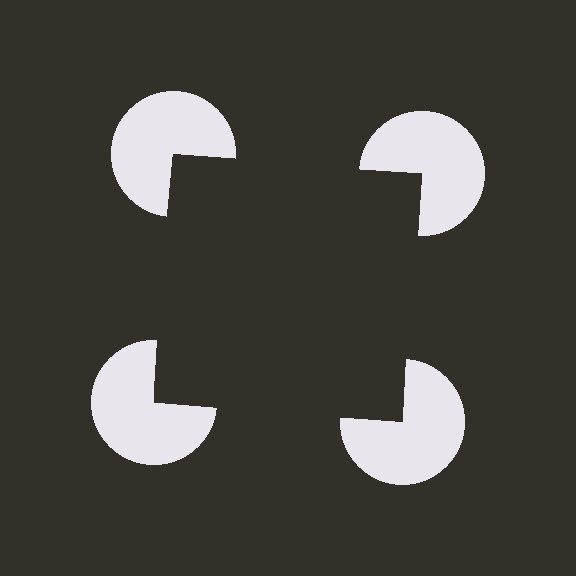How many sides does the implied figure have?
4 sides.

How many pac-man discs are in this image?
There are 4 — one at each vertex of the illusory square.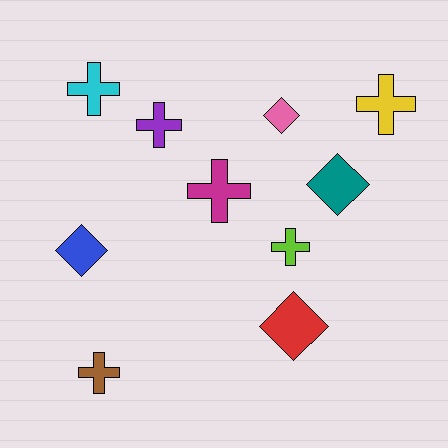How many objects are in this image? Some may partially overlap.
There are 10 objects.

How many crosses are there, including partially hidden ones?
There are 6 crosses.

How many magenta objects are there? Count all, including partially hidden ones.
There is 1 magenta object.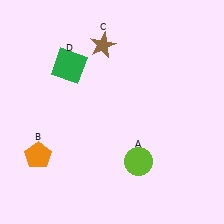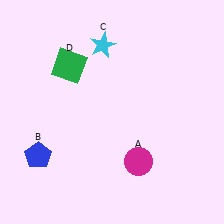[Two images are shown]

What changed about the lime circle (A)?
In Image 1, A is lime. In Image 2, it changed to magenta.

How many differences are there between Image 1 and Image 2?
There are 3 differences between the two images.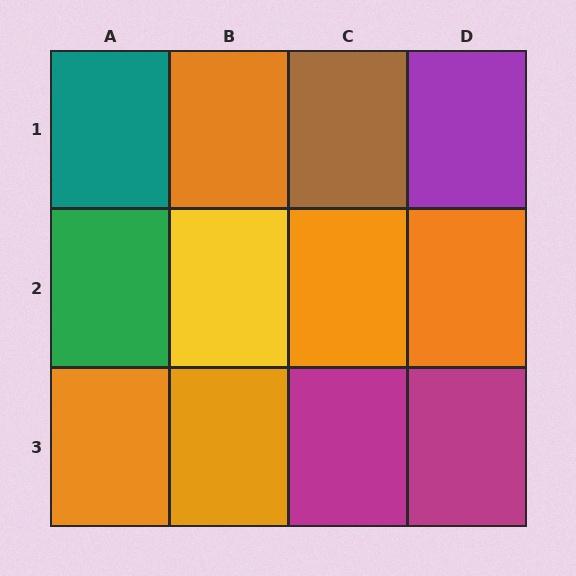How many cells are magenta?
2 cells are magenta.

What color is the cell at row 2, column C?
Orange.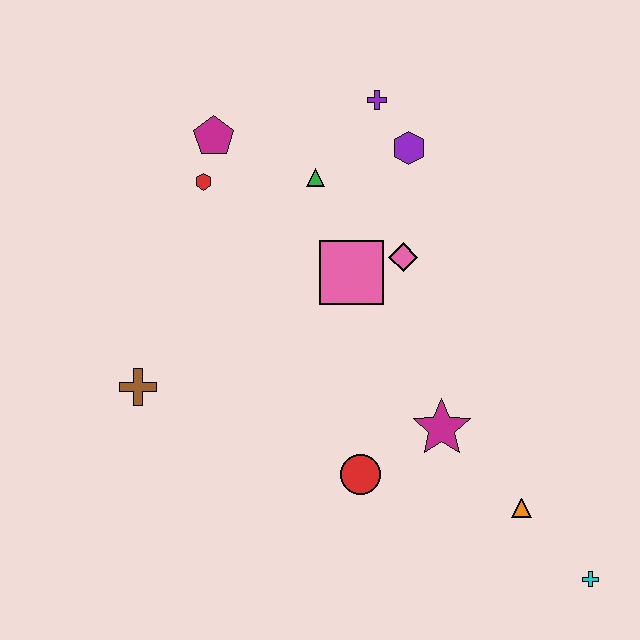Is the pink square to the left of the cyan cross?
Yes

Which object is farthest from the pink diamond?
The cyan cross is farthest from the pink diamond.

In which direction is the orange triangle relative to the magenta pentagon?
The orange triangle is below the magenta pentagon.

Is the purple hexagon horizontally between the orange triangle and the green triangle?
Yes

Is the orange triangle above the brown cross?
No